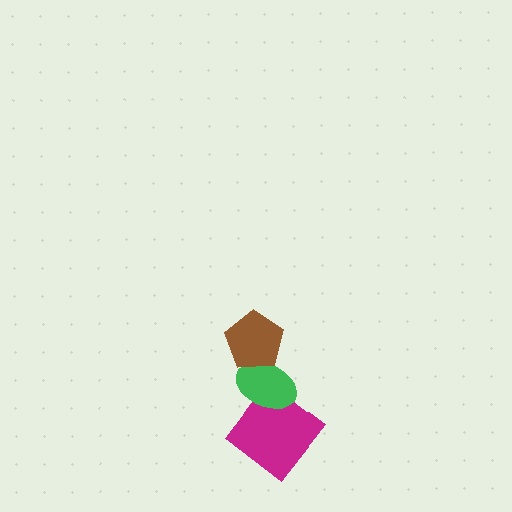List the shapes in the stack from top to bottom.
From top to bottom: the brown pentagon, the green ellipse, the magenta diamond.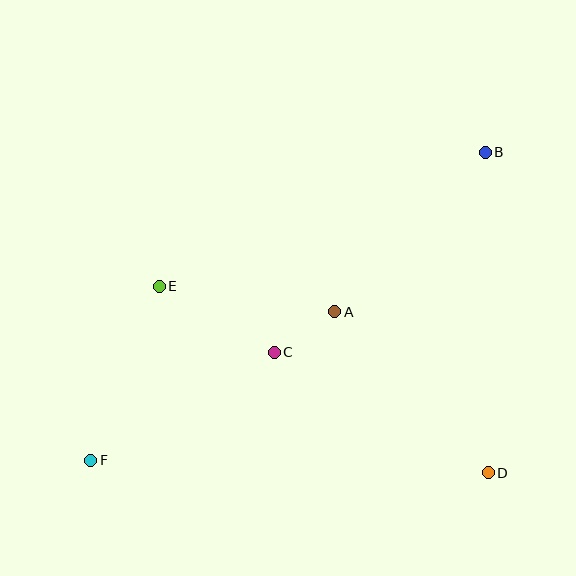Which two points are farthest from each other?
Points B and F are farthest from each other.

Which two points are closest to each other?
Points A and C are closest to each other.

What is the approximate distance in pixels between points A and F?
The distance between A and F is approximately 286 pixels.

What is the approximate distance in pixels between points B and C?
The distance between B and C is approximately 291 pixels.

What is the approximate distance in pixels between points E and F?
The distance between E and F is approximately 187 pixels.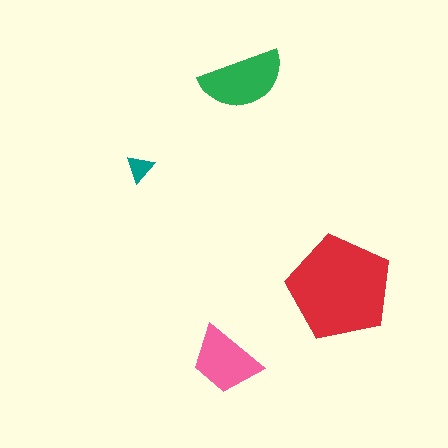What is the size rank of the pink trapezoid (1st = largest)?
3rd.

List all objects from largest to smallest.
The red pentagon, the green semicircle, the pink trapezoid, the teal triangle.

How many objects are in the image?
There are 4 objects in the image.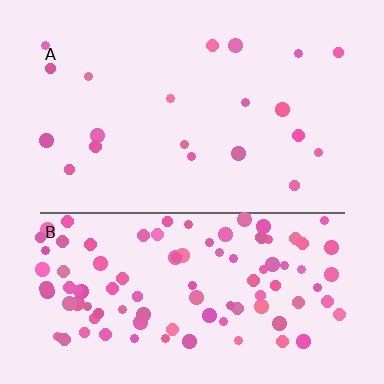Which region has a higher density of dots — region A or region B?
B (the bottom).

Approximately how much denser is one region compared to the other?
Approximately 5.1× — region B over region A.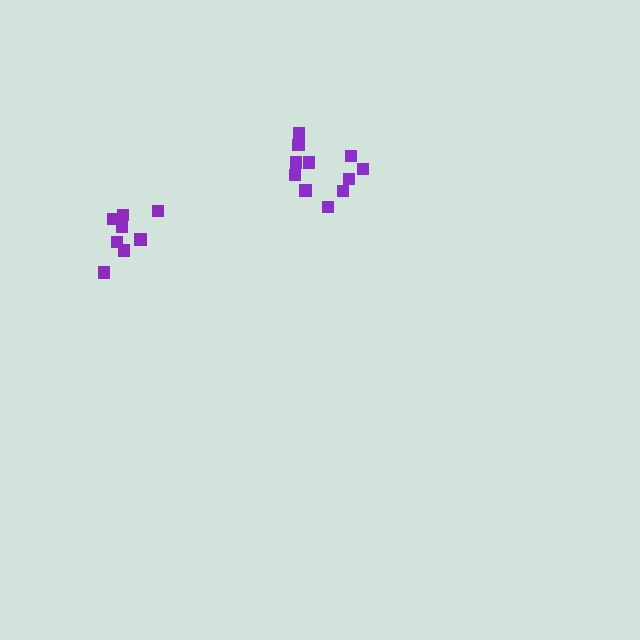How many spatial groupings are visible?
There are 2 spatial groupings.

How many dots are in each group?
Group 1: 8 dots, Group 2: 11 dots (19 total).